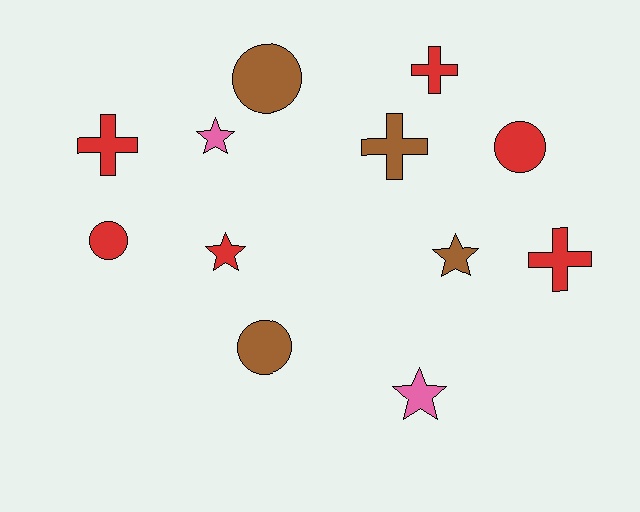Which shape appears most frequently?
Star, with 4 objects.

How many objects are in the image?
There are 12 objects.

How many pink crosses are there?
There are no pink crosses.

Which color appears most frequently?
Red, with 6 objects.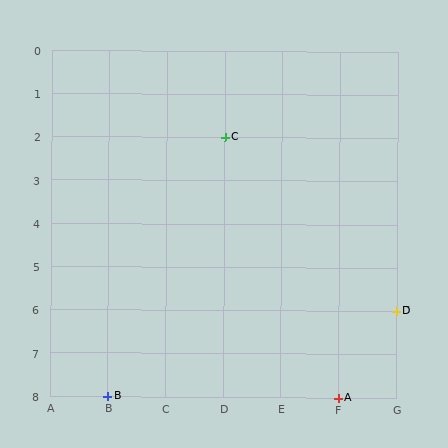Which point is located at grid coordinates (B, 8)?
Point B is at (B, 8).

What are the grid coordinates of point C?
Point C is at grid coordinates (D, 2).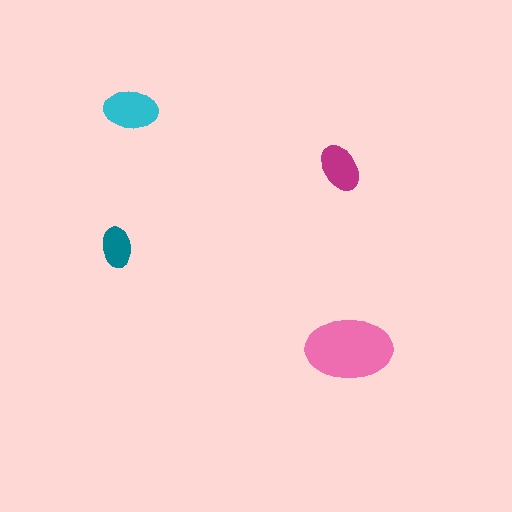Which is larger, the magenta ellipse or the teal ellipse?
The magenta one.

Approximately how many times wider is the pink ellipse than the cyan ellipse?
About 1.5 times wider.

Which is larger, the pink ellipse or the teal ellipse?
The pink one.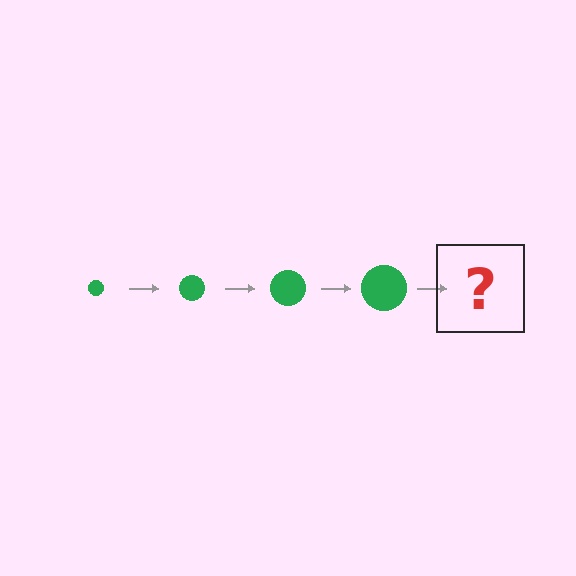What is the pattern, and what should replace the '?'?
The pattern is that the circle gets progressively larger each step. The '?' should be a green circle, larger than the previous one.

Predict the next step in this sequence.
The next step is a green circle, larger than the previous one.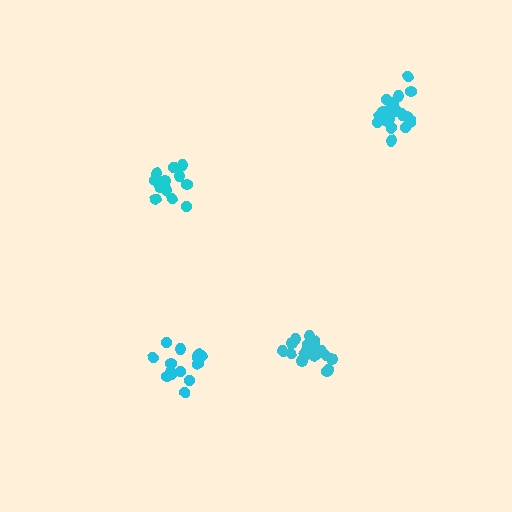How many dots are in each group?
Group 1: 16 dots, Group 2: 20 dots, Group 3: 15 dots, Group 4: 21 dots (72 total).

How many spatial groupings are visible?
There are 4 spatial groupings.